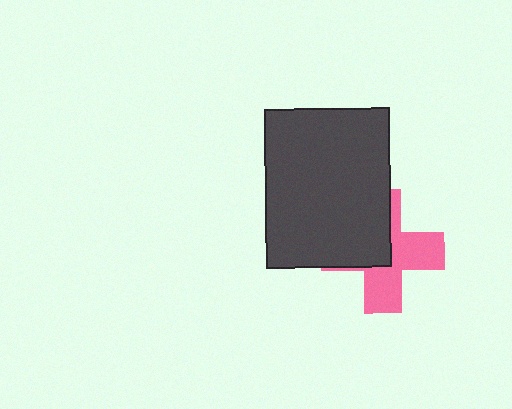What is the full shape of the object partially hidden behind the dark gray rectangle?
The partially hidden object is a pink cross.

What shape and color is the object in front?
The object in front is a dark gray rectangle.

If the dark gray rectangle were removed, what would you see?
You would see the complete pink cross.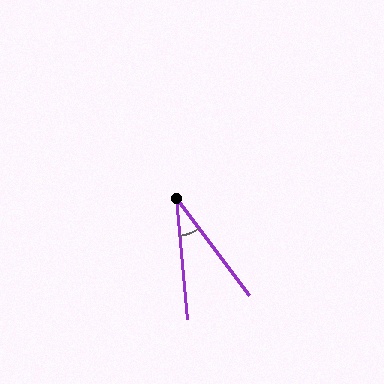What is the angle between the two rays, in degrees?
Approximately 32 degrees.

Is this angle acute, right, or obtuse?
It is acute.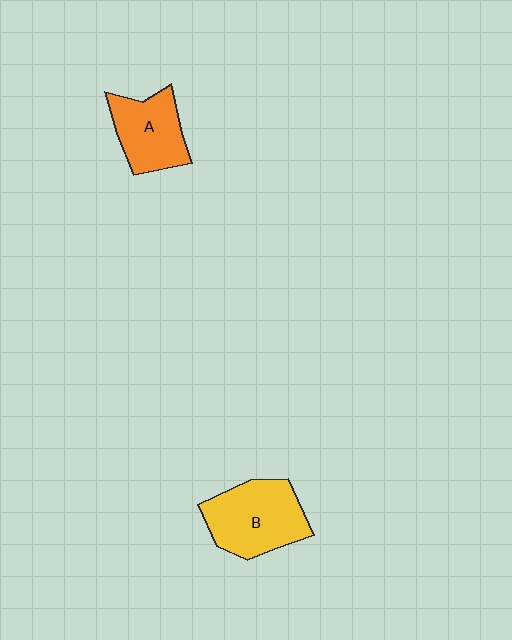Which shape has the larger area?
Shape B (yellow).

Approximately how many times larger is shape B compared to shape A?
Approximately 1.3 times.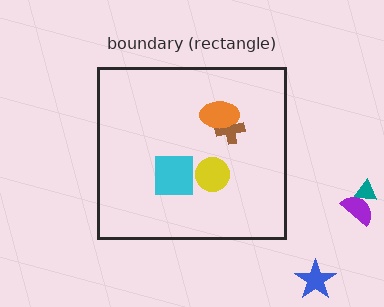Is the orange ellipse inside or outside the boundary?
Inside.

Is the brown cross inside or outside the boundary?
Inside.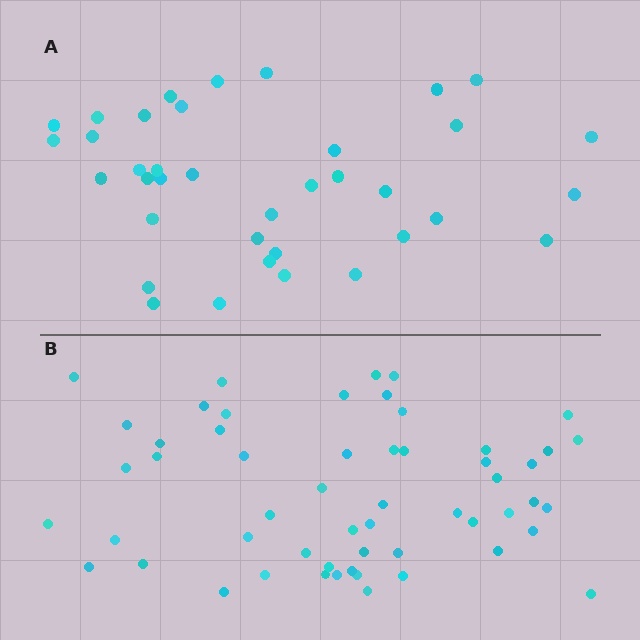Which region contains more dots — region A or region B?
Region B (the bottom region) has more dots.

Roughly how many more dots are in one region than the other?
Region B has approximately 20 more dots than region A.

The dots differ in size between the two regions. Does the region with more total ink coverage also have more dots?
No. Region A has more total ink coverage because its dots are larger, but region B actually contains more individual dots. Total area can be misleading — the number of items is what matters here.